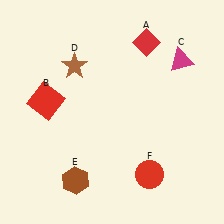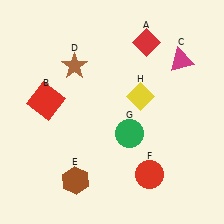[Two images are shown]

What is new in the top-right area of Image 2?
A yellow diamond (H) was added in the top-right area of Image 2.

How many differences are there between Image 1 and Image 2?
There are 2 differences between the two images.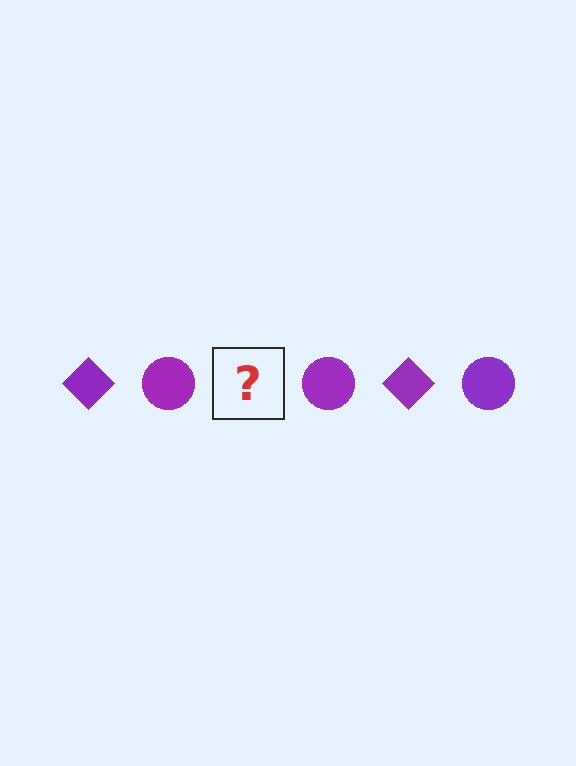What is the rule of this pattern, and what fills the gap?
The rule is that the pattern cycles through diamond, circle shapes in purple. The gap should be filled with a purple diamond.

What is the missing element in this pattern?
The missing element is a purple diamond.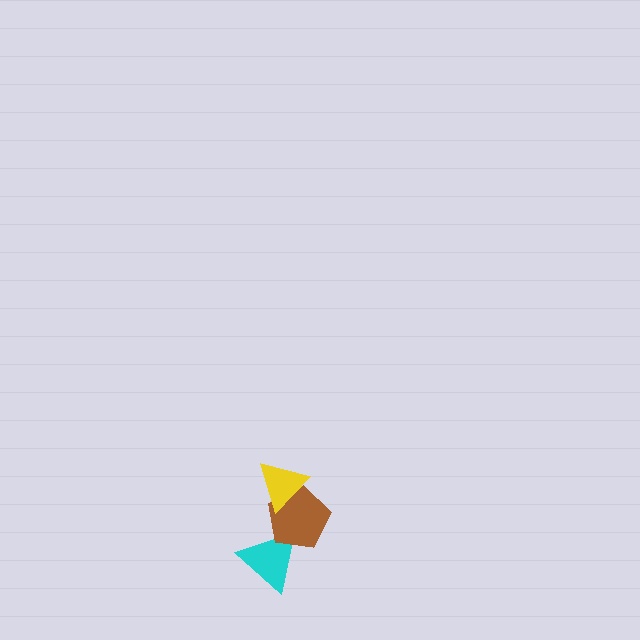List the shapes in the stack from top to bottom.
From top to bottom: the yellow triangle, the brown pentagon, the cyan triangle.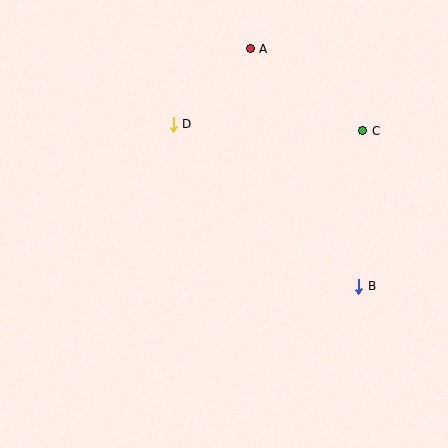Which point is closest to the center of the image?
Point D at (173, 124) is closest to the center.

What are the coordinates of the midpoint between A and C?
The midpoint between A and C is at (307, 90).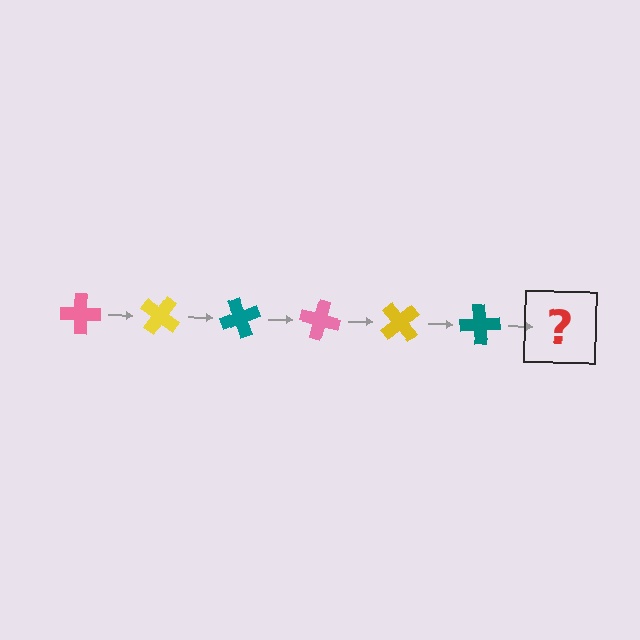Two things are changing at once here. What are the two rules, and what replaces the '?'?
The two rules are that it rotates 35 degrees each step and the color cycles through pink, yellow, and teal. The '?' should be a pink cross, rotated 210 degrees from the start.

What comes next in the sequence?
The next element should be a pink cross, rotated 210 degrees from the start.